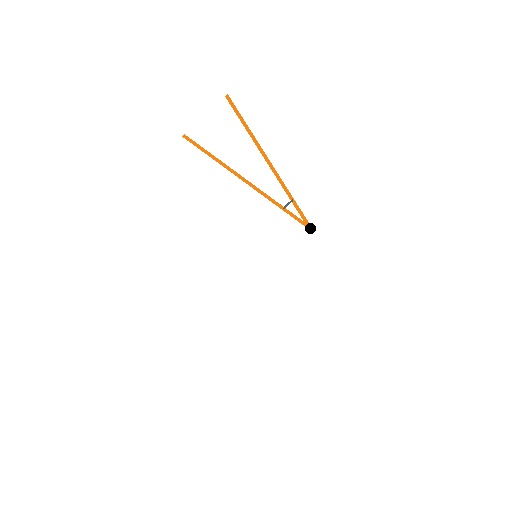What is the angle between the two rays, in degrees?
Approximately 22 degrees.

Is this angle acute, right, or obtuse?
It is acute.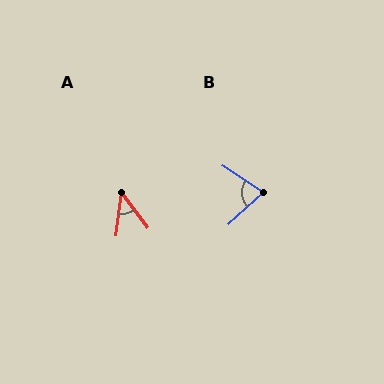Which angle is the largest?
B, at approximately 75 degrees.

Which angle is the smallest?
A, at approximately 44 degrees.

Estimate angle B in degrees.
Approximately 75 degrees.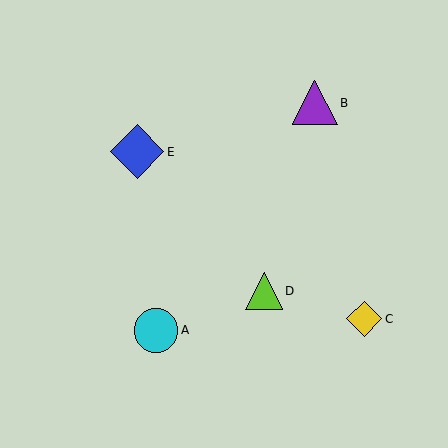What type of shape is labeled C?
Shape C is a yellow diamond.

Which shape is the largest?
The blue diamond (labeled E) is the largest.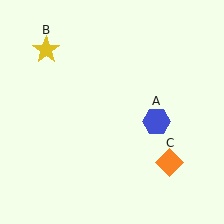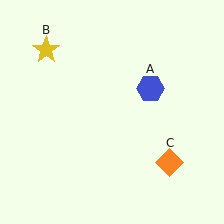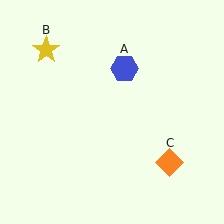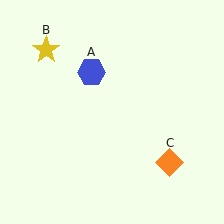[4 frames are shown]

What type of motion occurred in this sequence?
The blue hexagon (object A) rotated counterclockwise around the center of the scene.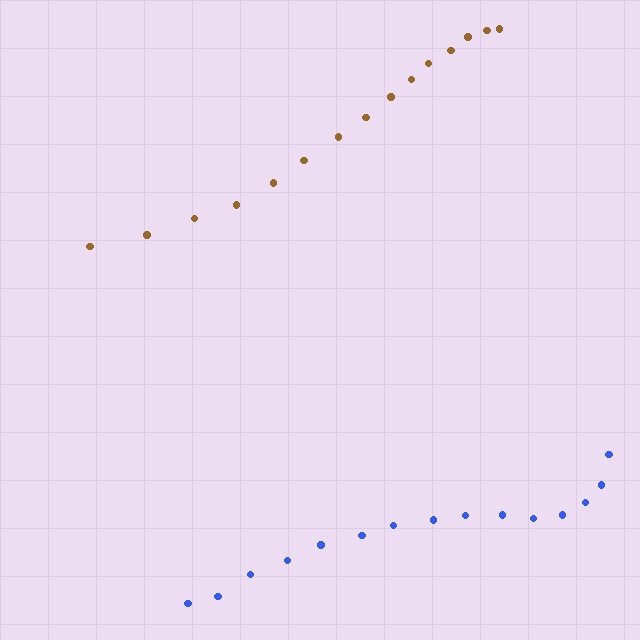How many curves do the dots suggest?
There are 2 distinct paths.